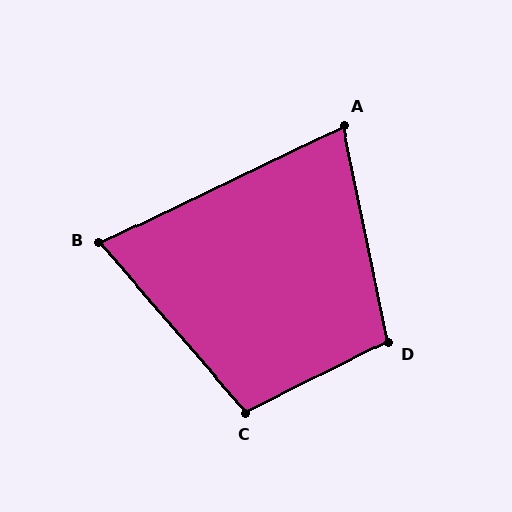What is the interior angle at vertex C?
Approximately 104 degrees (obtuse).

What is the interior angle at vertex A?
Approximately 76 degrees (acute).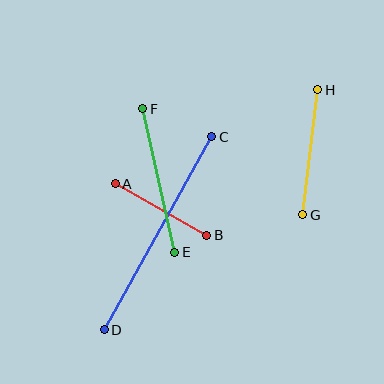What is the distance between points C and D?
The distance is approximately 221 pixels.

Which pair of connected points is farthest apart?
Points C and D are farthest apart.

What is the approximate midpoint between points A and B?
The midpoint is at approximately (161, 210) pixels.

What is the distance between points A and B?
The distance is approximately 105 pixels.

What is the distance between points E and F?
The distance is approximately 147 pixels.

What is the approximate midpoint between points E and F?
The midpoint is at approximately (159, 181) pixels.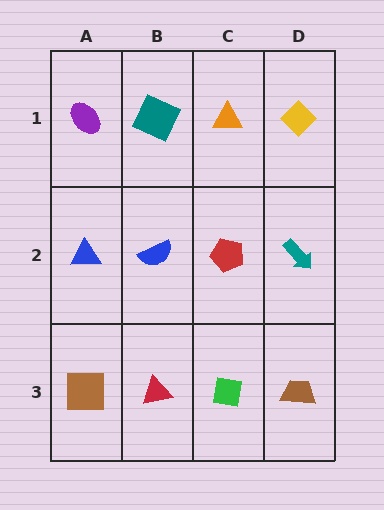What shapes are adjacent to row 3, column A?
A blue triangle (row 2, column A), a red triangle (row 3, column B).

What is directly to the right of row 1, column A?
A teal square.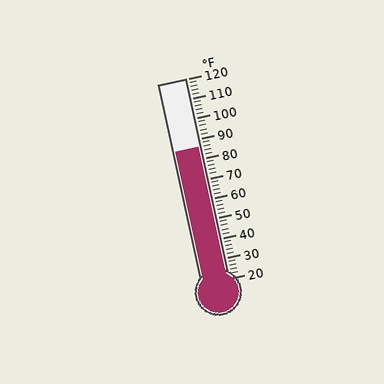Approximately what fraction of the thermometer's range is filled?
The thermometer is filled to approximately 65% of its range.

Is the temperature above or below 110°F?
The temperature is below 110°F.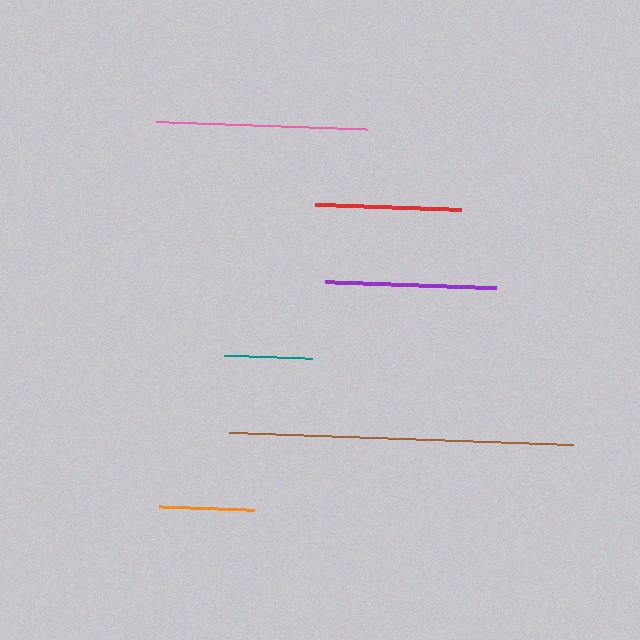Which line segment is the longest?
The brown line is the longest at approximately 344 pixels.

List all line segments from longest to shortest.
From longest to shortest: brown, pink, purple, red, orange, teal.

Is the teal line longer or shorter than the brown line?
The brown line is longer than the teal line.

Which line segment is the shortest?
The teal line is the shortest at approximately 88 pixels.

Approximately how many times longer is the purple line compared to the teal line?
The purple line is approximately 1.9 times the length of the teal line.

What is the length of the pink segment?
The pink segment is approximately 212 pixels long.